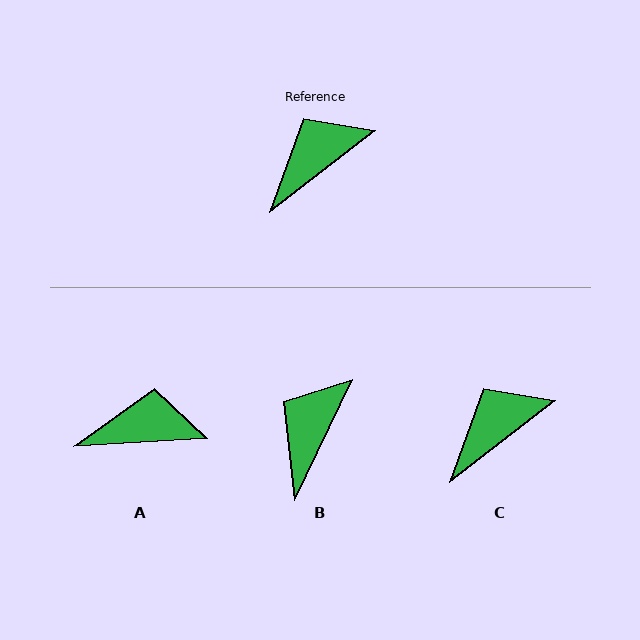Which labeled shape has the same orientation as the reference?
C.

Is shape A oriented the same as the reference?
No, it is off by about 34 degrees.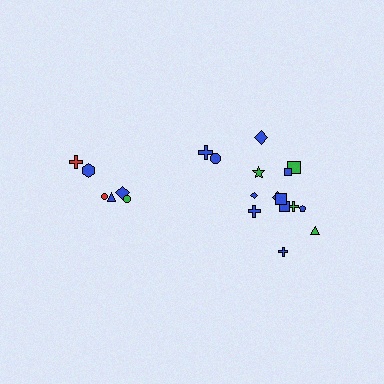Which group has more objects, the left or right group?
The right group.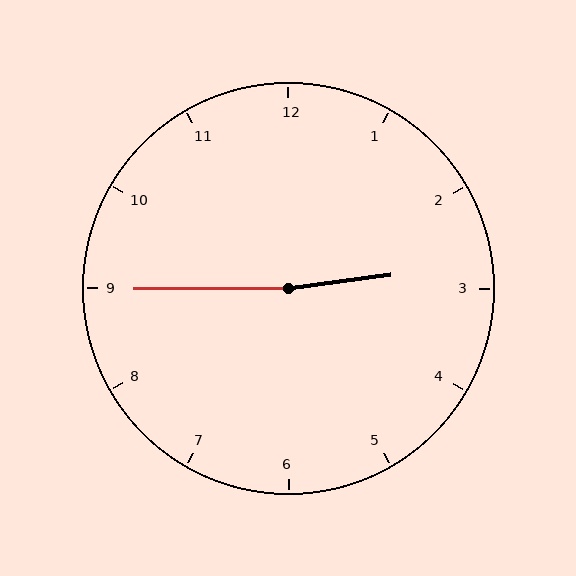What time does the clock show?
2:45.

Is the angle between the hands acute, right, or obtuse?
It is obtuse.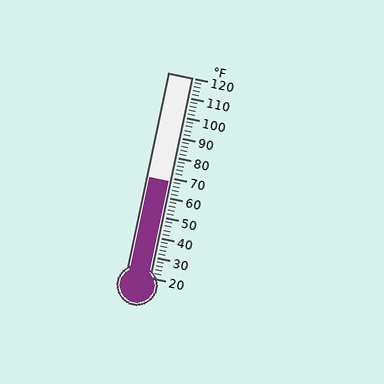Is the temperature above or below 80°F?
The temperature is below 80°F.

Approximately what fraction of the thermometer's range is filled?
The thermometer is filled to approximately 50% of its range.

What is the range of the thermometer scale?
The thermometer scale ranges from 20°F to 120°F.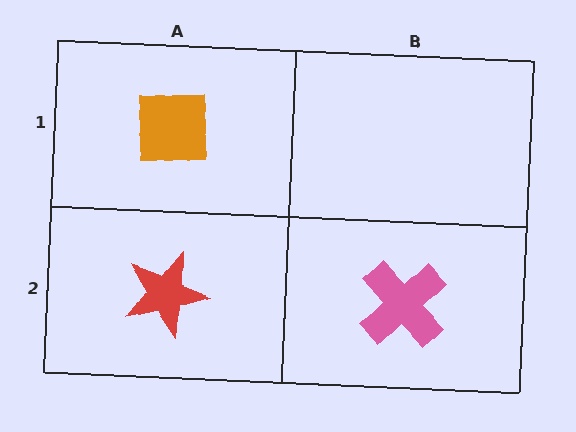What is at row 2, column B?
A pink cross.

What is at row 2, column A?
A red star.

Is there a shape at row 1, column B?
No, that cell is empty.